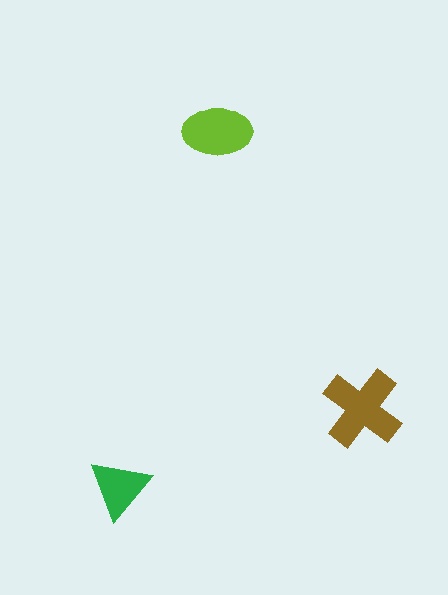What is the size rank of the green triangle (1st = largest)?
3rd.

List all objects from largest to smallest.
The brown cross, the lime ellipse, the green triangle.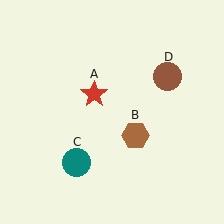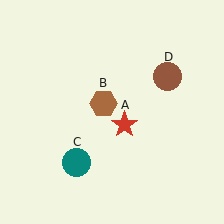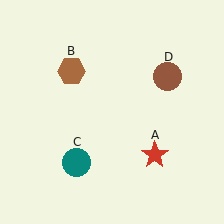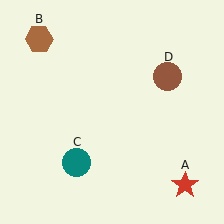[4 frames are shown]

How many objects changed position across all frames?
2 objects changed position: red star (object A), brown hexagon (object B).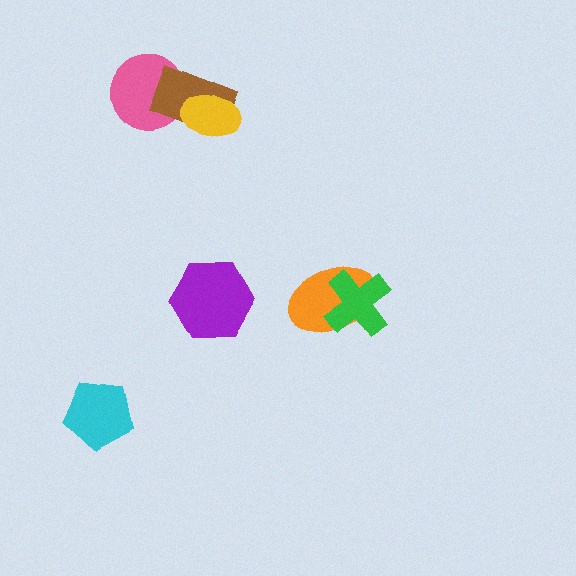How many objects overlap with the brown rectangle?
2 objects overlap with the brown rectangle.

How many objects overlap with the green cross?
1 object overlaps with the green cross.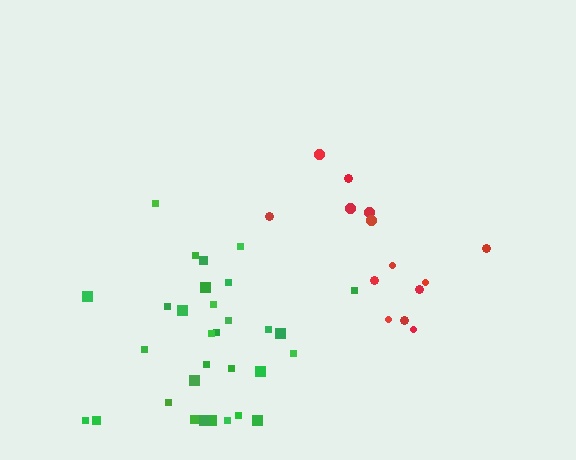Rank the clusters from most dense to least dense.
green, red.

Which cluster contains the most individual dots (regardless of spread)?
Green (33).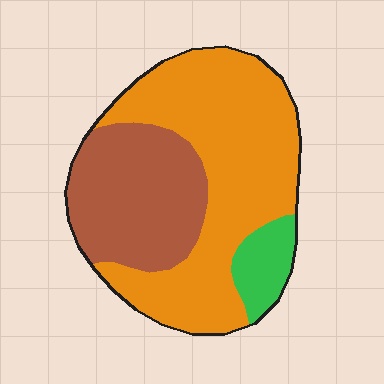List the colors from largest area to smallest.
From largest to smallest: orange, brown, green.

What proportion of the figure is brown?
Brown covers about 35% of the figure.